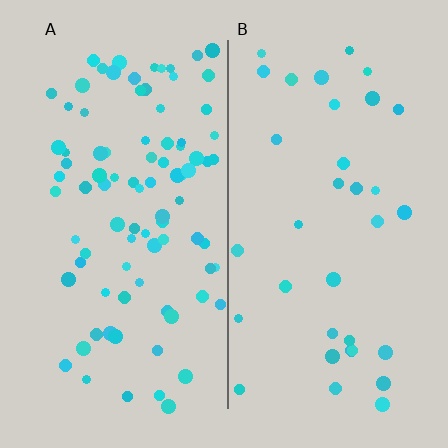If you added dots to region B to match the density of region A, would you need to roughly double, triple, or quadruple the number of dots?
Approximately triple.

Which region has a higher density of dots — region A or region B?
A (the left).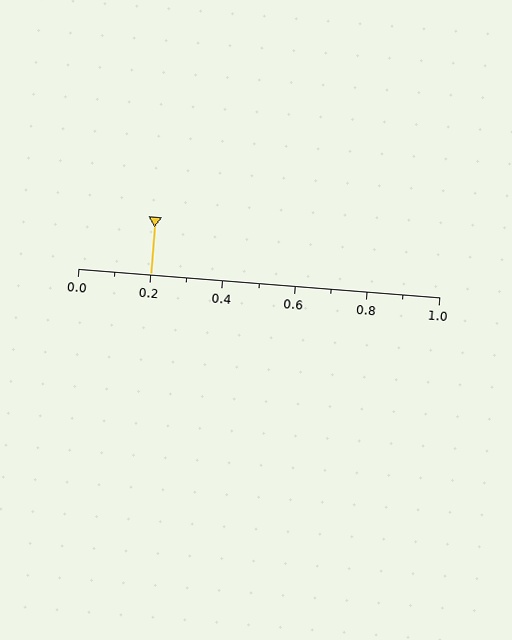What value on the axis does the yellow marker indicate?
The marker indicates approximately 0.2.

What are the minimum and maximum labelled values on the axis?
The axis runs from 0.0 to 1.0.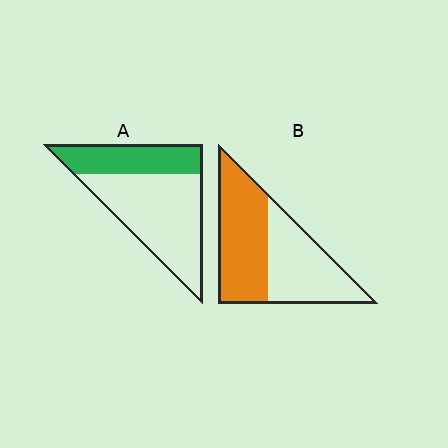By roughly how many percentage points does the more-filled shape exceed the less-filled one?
By roughly 20 percentage points (B over A).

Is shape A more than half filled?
No.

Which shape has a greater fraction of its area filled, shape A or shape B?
Shape B.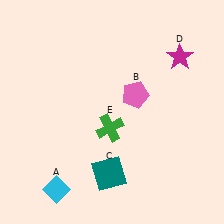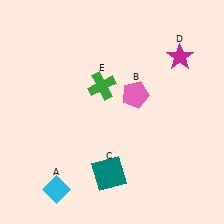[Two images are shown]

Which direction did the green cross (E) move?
The green cross (E) moved up.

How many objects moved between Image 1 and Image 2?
1 object moved between the two images.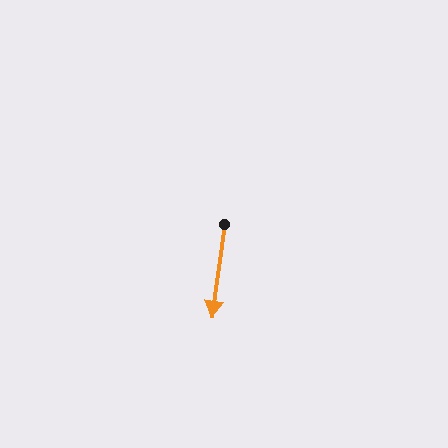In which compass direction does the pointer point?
South.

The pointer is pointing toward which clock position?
Roughly 6 o'clock.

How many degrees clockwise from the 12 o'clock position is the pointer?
Approximately 188 degrees.